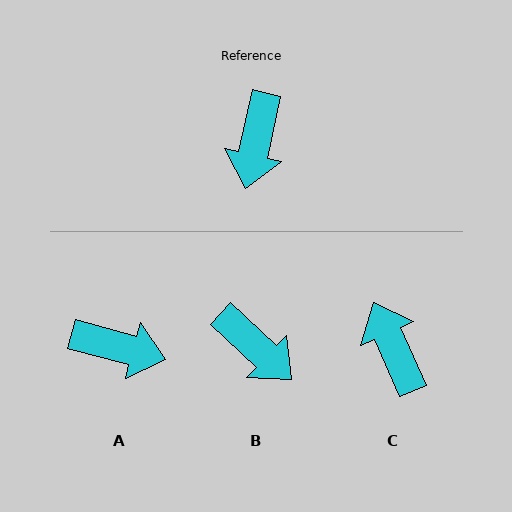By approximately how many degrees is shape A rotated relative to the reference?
Approximately 88 degrees counter-clockwise.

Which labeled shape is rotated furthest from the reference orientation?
C, about 143 degrees away.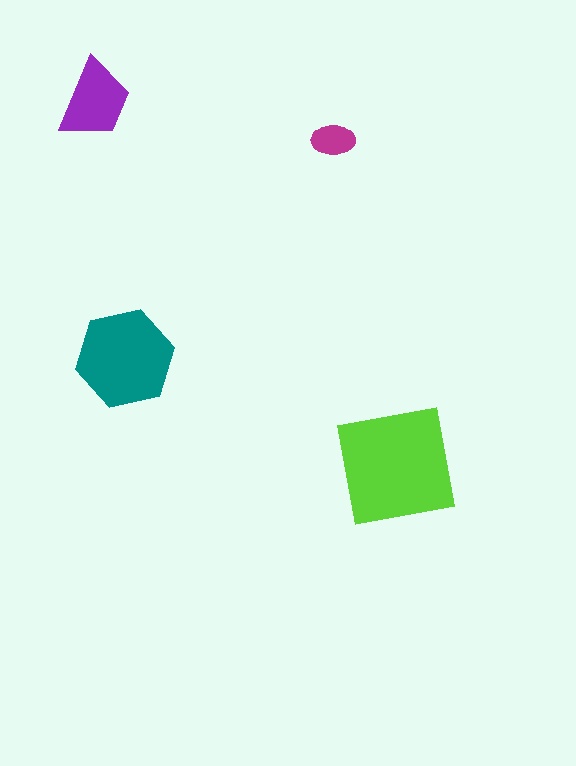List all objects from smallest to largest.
The magenta ellipse, the purple trapezoid, the teal hexagon, the lime square.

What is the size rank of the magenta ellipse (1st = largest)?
4th.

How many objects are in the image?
There are 4 objects in the image.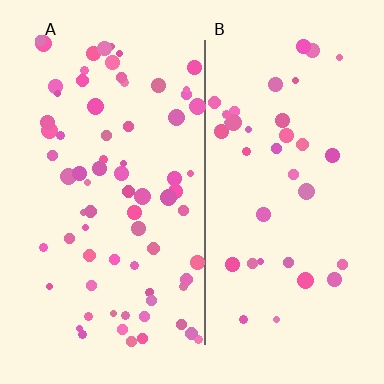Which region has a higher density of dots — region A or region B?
A (the left).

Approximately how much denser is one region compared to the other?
Approximately 2.0× — region A over region B.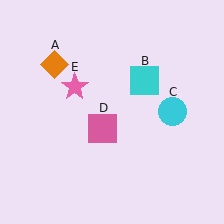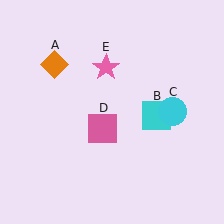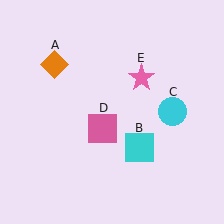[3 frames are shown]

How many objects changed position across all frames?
2 objects changed position: cyan square (object B), pink star (object E).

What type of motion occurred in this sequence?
The cyan square (object B), pink star (object E) rotated clockwise around the center of the scene.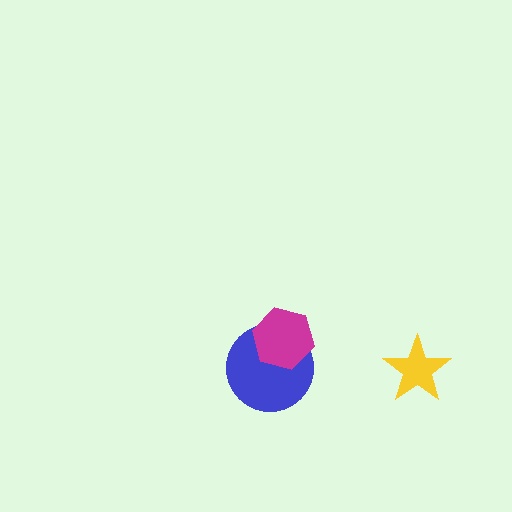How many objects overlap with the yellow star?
0 objects overlap with the yellow star.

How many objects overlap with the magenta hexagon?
1 object overlaps with the magenta hexagon.